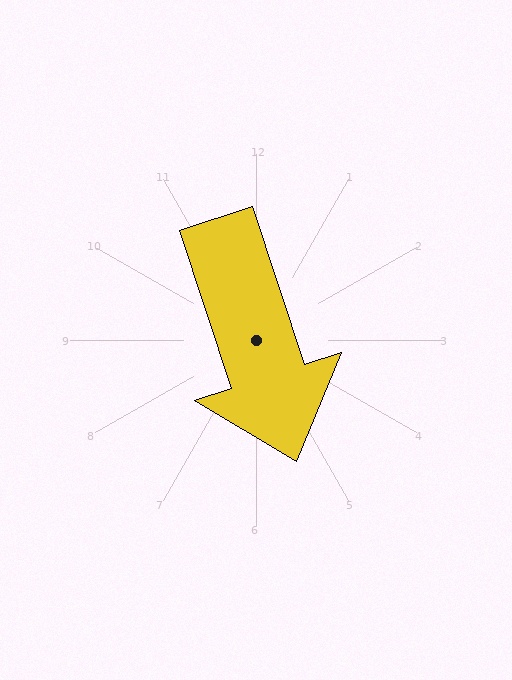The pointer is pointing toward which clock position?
Roughly 5 o'clock.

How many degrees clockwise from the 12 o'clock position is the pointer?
Approximately 162 degrees.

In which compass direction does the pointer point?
South.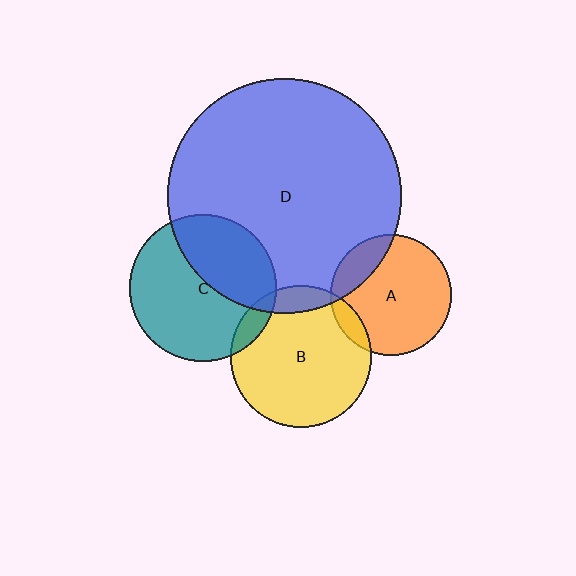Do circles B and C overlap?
Yes.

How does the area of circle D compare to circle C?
Approximately 2.5 times.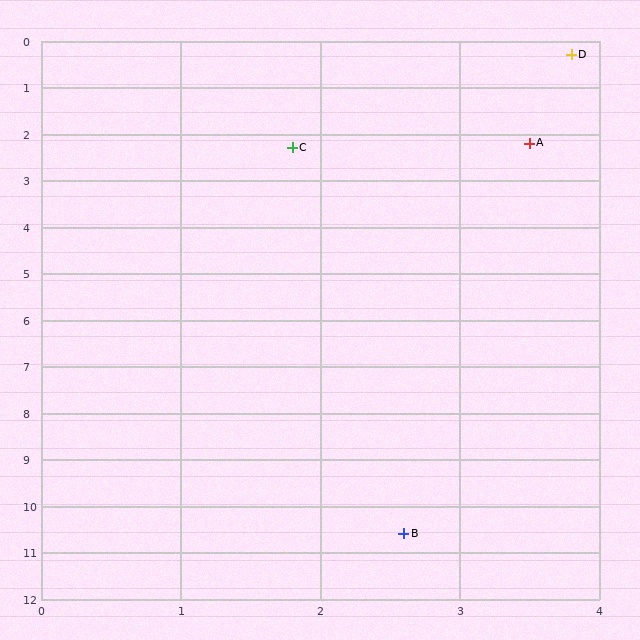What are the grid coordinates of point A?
Point A is at approximately (3.5, 2.2).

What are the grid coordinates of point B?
Point B is at approximately (2.6, 10.6).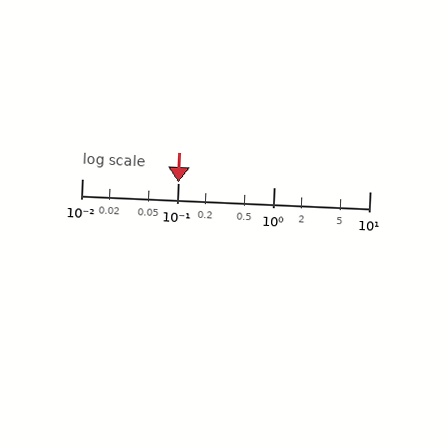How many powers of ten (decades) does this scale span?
The scale spans 3 decades, from 0.01 to 10.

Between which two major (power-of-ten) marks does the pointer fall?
The pointer is between 0.1 and 1.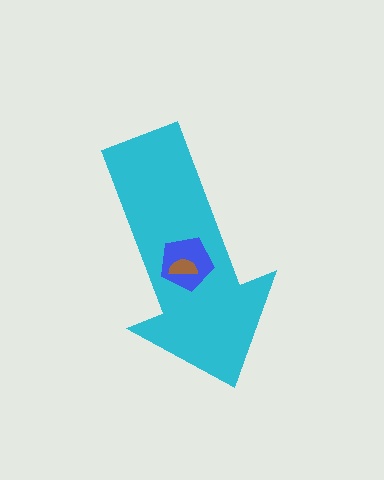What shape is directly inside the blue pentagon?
The brown semicircle.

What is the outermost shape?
The cyan arrow.